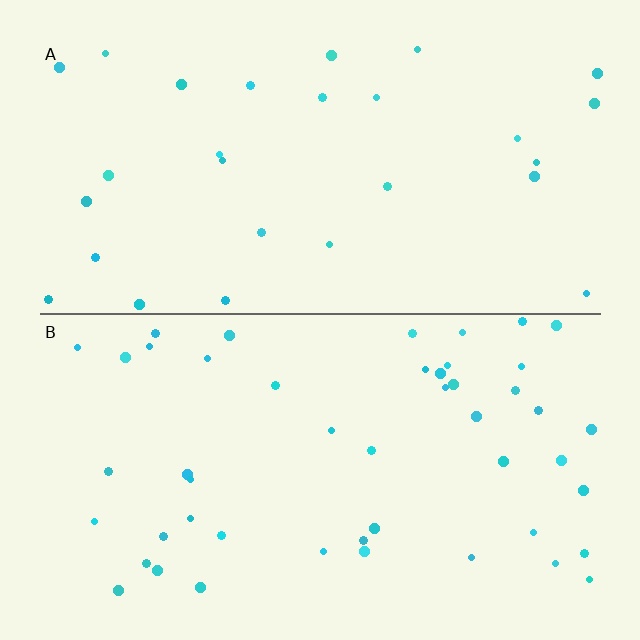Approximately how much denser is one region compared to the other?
Approximately 1.8× — region B over region A.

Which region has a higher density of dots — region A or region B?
B (the bottom).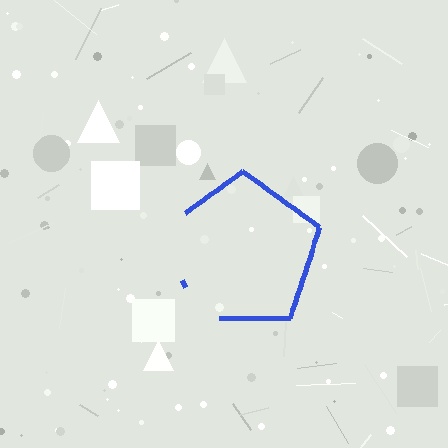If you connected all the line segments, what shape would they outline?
They would outline a pentagon.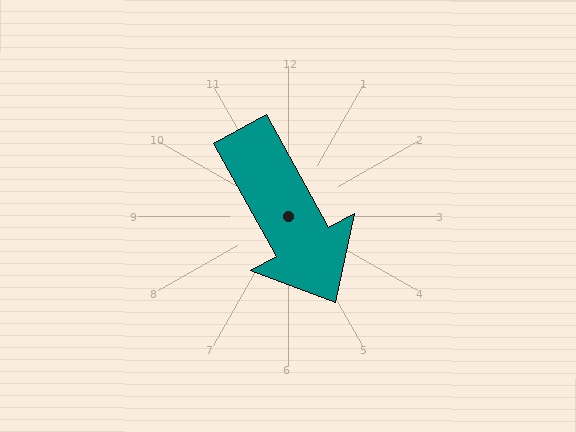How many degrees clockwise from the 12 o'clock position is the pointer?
Approximately 151 degrees.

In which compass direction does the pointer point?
Southeast.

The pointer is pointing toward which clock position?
Roughly 5 o'clock.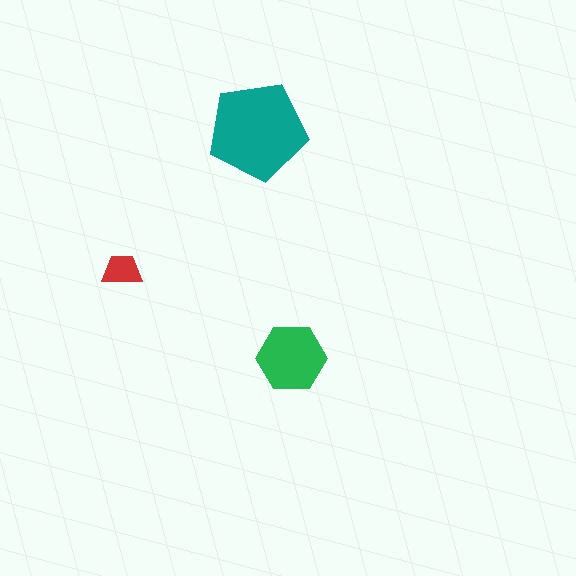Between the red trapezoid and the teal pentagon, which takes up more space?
The teal pentagon.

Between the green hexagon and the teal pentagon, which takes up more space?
The teal pentagon.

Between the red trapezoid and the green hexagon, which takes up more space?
The green hexagon.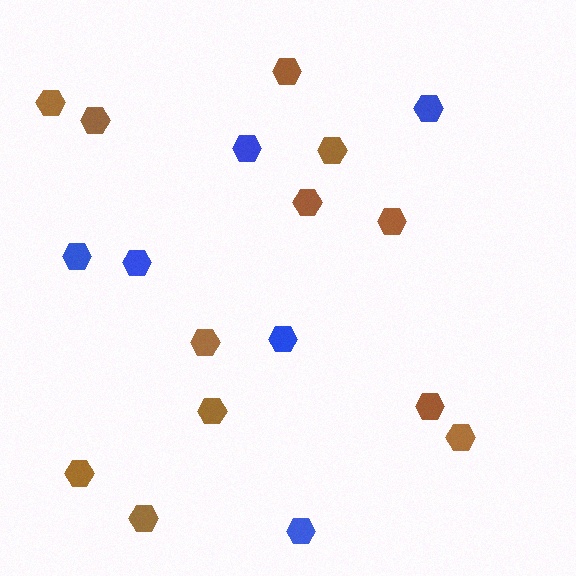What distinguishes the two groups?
There are 2 groups: one group of blue hexagons (6) and one group of brown hexagons (12).